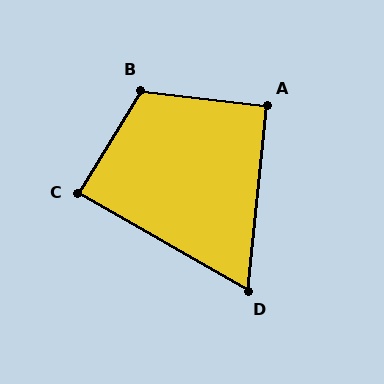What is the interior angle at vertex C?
Approximately 89 degrees (approximately right).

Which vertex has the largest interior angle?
B, at approximately 114 degrees.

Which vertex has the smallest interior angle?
D, at approximately 66 degrees.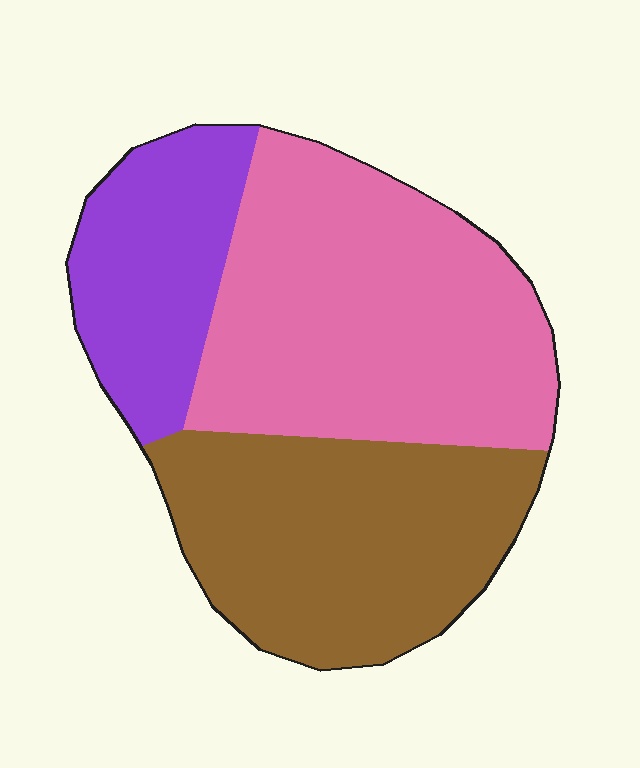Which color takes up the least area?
Purple, at roughly 20%.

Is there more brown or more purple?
Brown.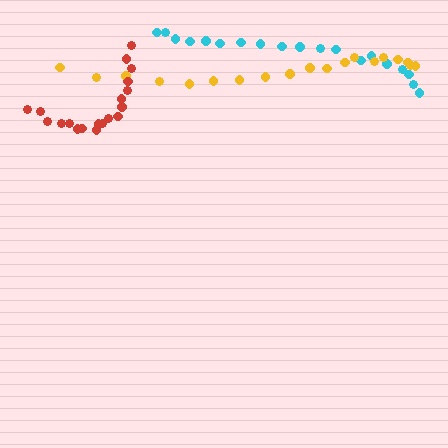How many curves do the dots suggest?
There are 3 distinct paths.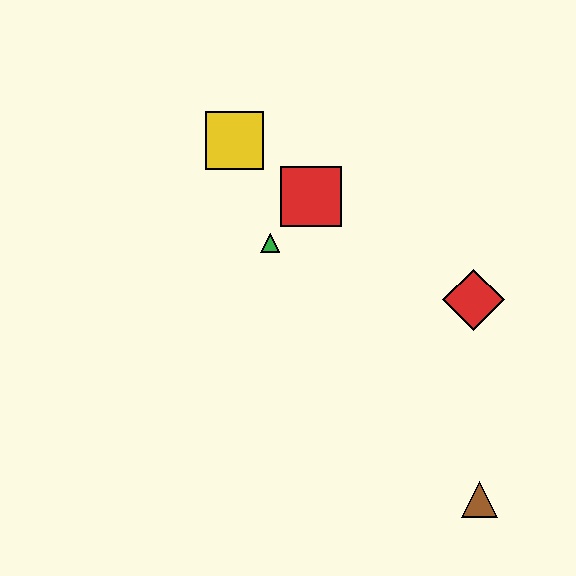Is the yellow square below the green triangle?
No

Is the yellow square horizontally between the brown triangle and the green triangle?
No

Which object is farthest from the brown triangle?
The yellow square is farthest from the brown triangle.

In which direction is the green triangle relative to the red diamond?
The green triangle is to the left of the red diamond.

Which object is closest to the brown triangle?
The red diamond is closest to the brown triangle.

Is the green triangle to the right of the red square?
No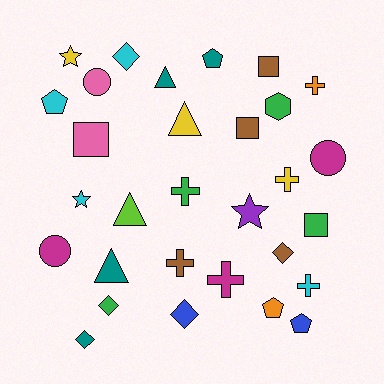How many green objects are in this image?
There are 4 green objects.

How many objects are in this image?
There are 30 objects.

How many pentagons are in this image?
There are 4 pentagons.